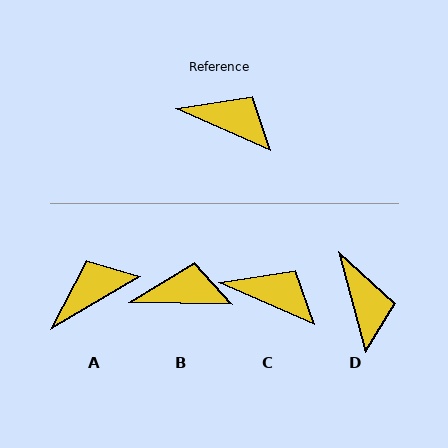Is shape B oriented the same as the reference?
No, it is off by about 23 degrees.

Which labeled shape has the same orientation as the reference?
C.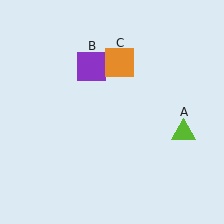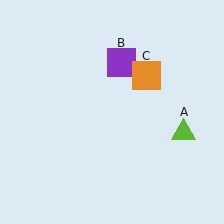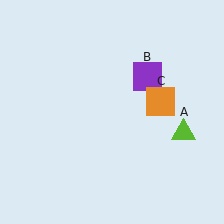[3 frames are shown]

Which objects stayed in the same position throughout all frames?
Lime triangle (object A) remained stationary.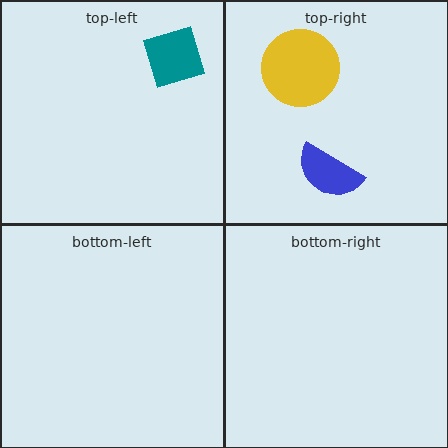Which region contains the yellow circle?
The top-right region.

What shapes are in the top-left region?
The teal diamond.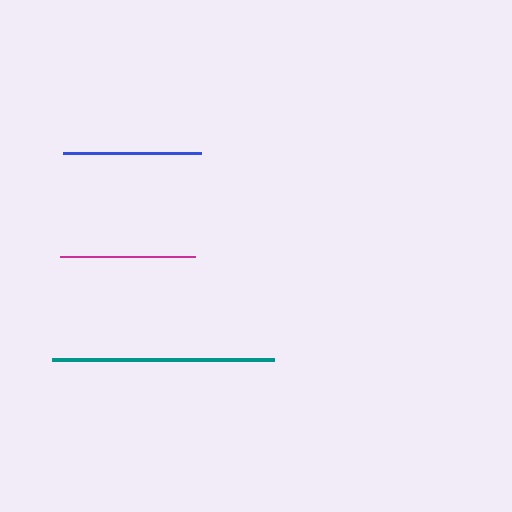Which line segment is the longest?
The teal line is the longest at approximately 222 pixels.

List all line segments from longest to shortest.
From longest to shortest: teal, blue, magenta.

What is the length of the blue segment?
The blue segment is approximately 138 pixels long.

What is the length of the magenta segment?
The magenta segment is approximately 136 pixels long.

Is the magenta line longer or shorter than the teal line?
The teal line is longer than the magenta line.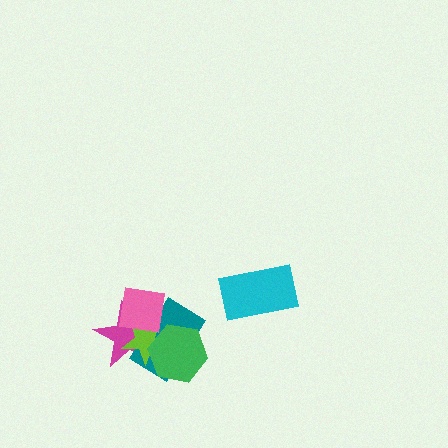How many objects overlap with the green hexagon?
3 objects overlap with the green hexagon.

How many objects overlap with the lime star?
4 objects overlap with the lime star.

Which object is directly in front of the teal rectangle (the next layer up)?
The lime star is directly in front of the teal rectangle.